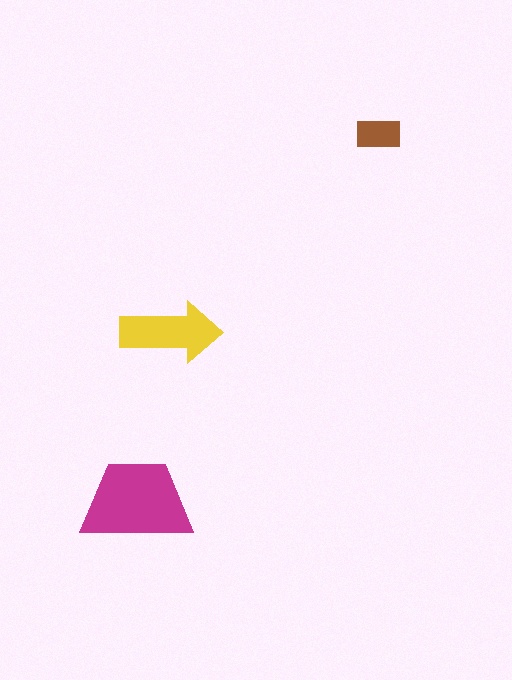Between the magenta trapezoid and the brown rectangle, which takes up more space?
The magenta trapezoid.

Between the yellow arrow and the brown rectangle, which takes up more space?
The yellow arrow.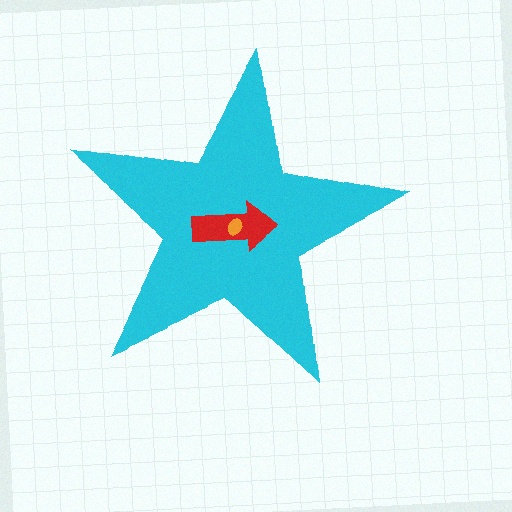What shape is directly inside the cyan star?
The red arrow.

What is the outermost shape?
The cyan star.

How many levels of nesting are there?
3.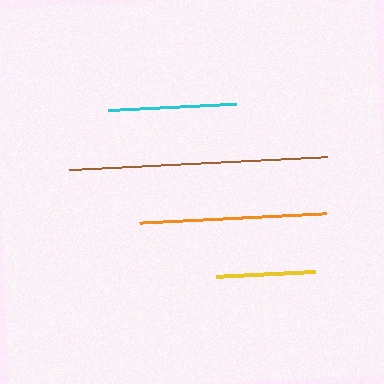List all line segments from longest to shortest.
From longest to shortest: brown, orange, cyan, yellow.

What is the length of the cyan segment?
The cyan segment is approximately 128 pixels long.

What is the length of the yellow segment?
The yellow segment is approximately 100 pixels long.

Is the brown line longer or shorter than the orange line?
The brown line is longer than the orange line.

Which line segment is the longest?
The brown line is the longest at approximately 260 pixels.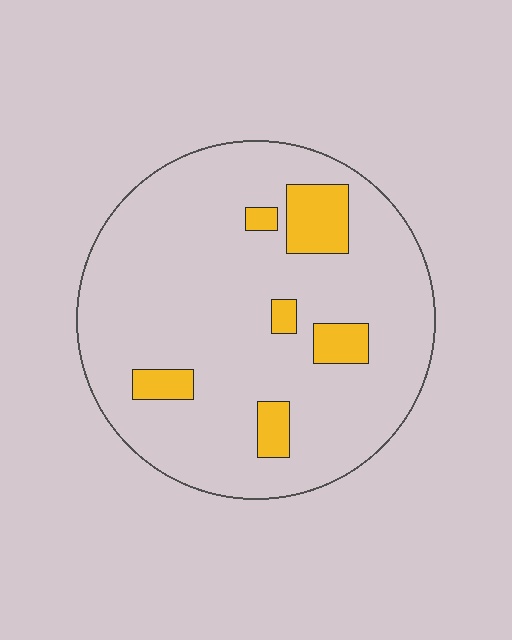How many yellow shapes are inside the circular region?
6.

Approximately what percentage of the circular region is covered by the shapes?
Approximately 10%.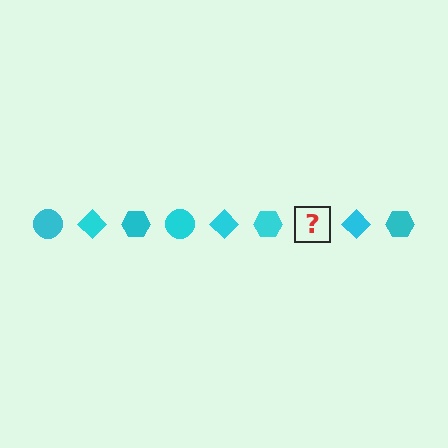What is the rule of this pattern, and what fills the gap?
The rule is that the pattern cycles through circle, diamond, hexagon shapes in cyan. The gap should be filled with a cyan circle.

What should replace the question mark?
The question mark should be replaced with a cyan circle.